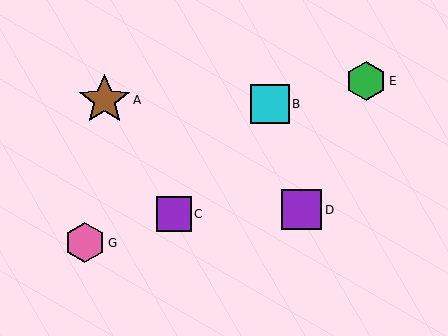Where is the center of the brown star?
The center of the brown star is at (105, 100).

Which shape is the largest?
The brown star (labeled A) is the largest.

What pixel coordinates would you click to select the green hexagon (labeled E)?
Click at (366, 81) to select the green hexagon E.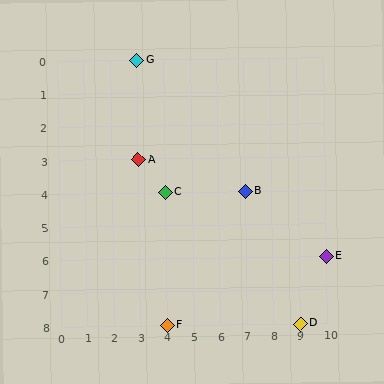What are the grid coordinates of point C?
Point C is at grid coordinates (4, 4).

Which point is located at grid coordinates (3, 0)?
Point G is at (3, 0).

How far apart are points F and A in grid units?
Points F and A are 1 column and 5 rows apart (about 5.1 grid units diagonally).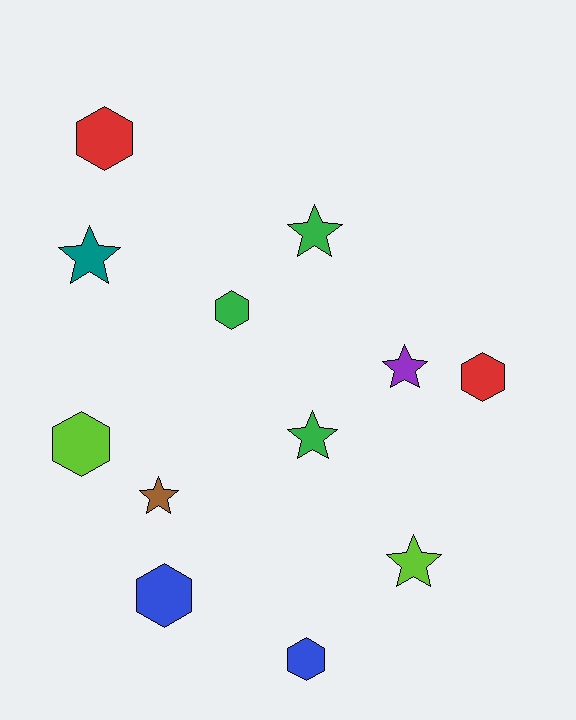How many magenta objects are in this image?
There are no magenta objects.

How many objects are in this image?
There are 12 objects.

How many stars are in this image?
There are 6 stars.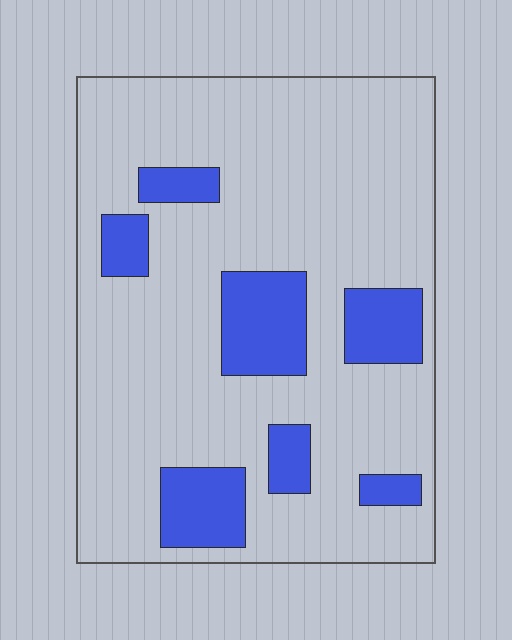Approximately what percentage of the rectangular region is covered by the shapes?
Approximately 20%.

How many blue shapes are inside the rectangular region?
7.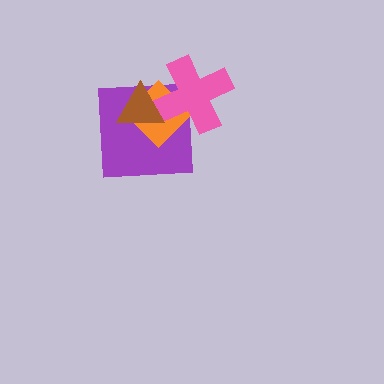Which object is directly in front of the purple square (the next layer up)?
The orange diamond is directly in front of the purple square.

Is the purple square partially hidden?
Yes, it is partially covered by another shape.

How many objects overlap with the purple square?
3 objects overlap with the purple square.